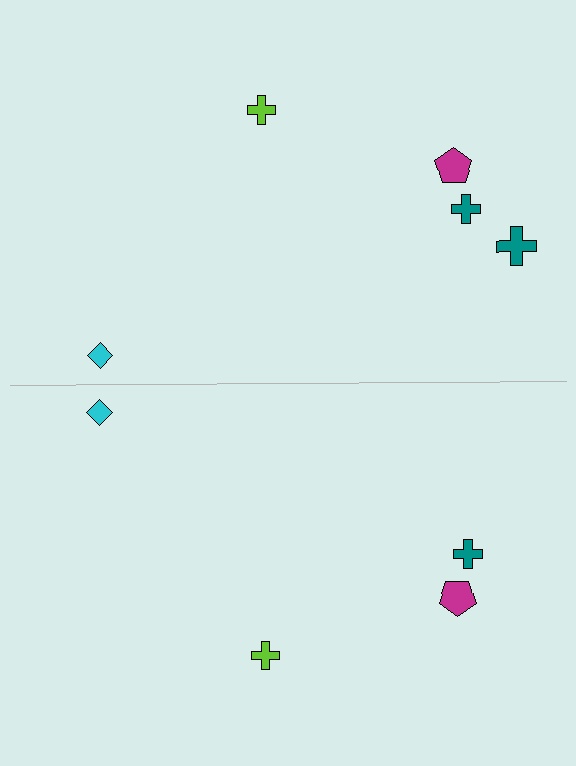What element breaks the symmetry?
A teal cross is missing from the bottom side.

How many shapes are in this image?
There are 9 shapes in this image.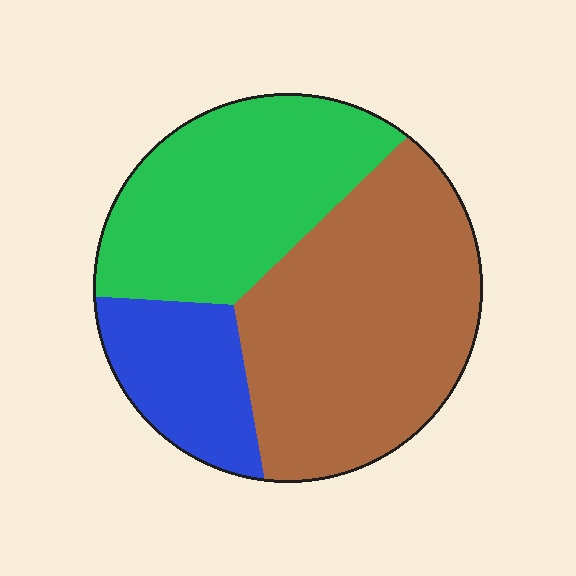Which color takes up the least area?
Blue, at roughly 15%.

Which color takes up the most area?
Brown, at roughly 50%.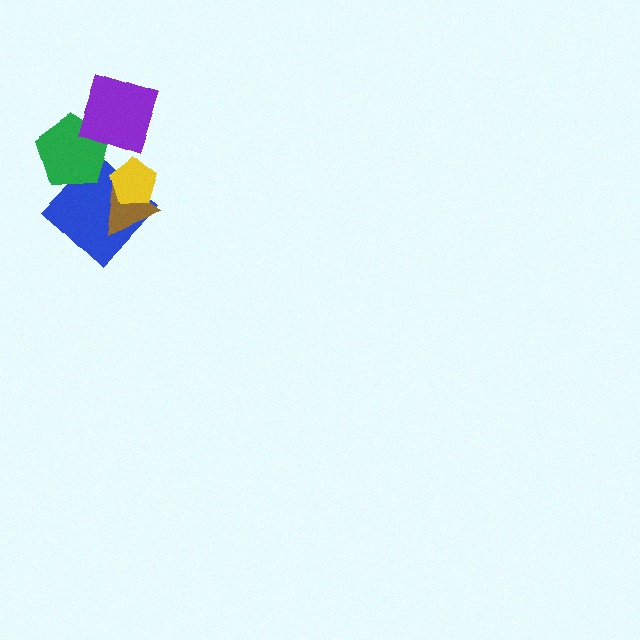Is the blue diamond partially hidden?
Yes, it is partially covered by another shape.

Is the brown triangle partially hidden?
Yes, it is partially covered by another shape.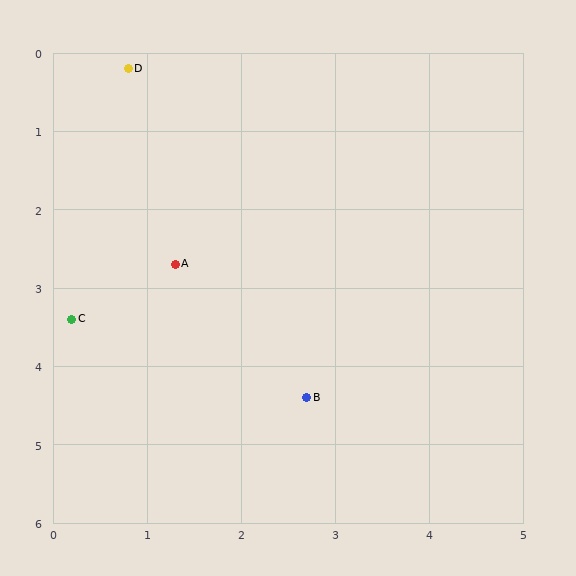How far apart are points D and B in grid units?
Points D and B are about 4.6 grid units apart.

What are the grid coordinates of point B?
Point B is at approximately (2.7, 4.4).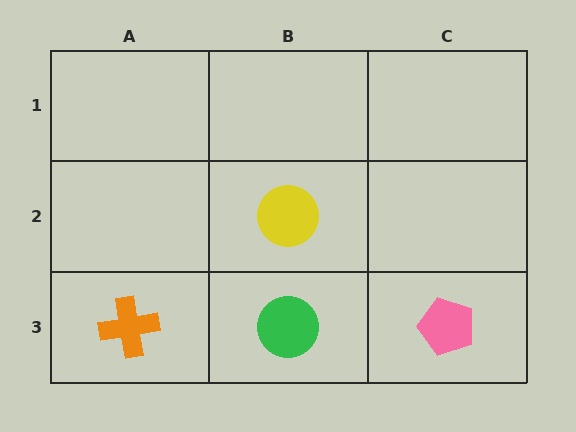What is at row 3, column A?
An orange cross.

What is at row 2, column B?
A yellow circle.